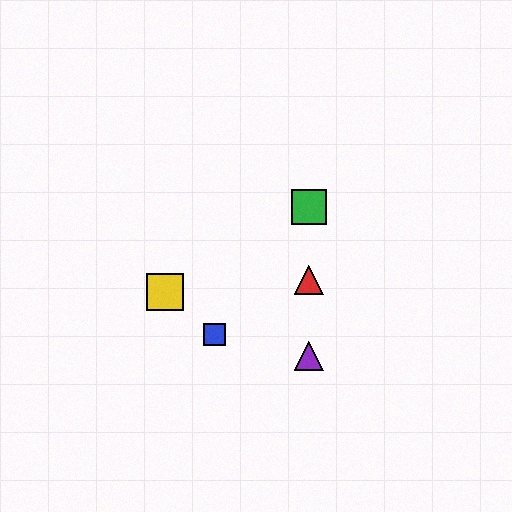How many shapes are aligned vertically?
3 shapes (the red triangle, the green square, the purple triangle) are aligned vertically.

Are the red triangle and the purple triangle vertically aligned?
Yes, both are at x≈309.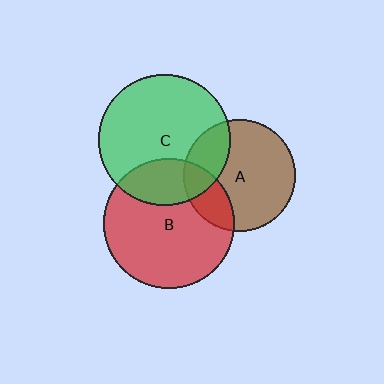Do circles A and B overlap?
Yes.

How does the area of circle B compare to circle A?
Approximately 1.4 times.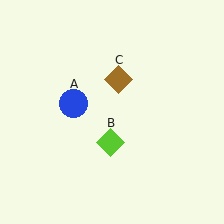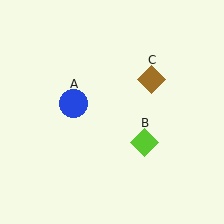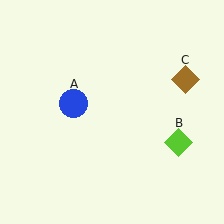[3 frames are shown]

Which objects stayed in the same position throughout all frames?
Blue circle (object A) remained stationary.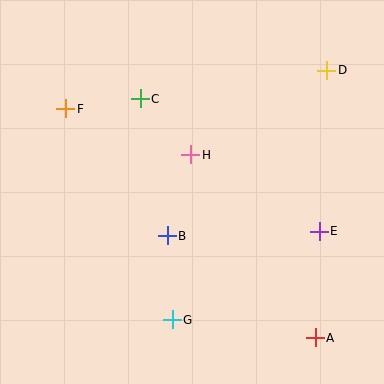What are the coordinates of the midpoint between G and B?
The midpoint between G and B is at (170, 278).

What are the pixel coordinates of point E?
Point E is at (319, 231).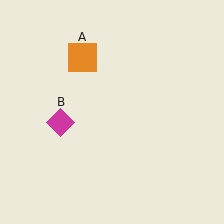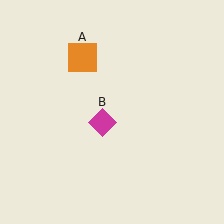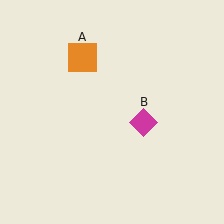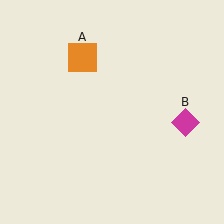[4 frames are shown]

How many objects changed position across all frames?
1 object changed position: magenta diamond (object B).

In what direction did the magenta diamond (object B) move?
The magenta diamond (object B) moved right.